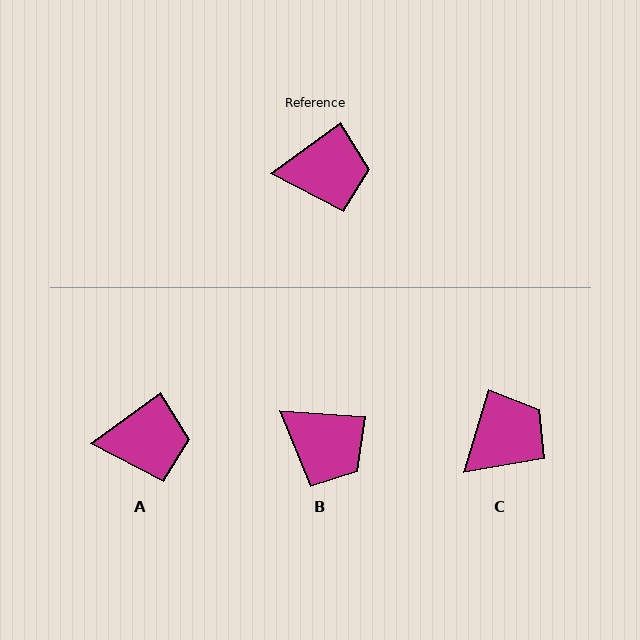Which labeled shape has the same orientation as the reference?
A.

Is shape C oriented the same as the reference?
No, it is off by about 37 degrees.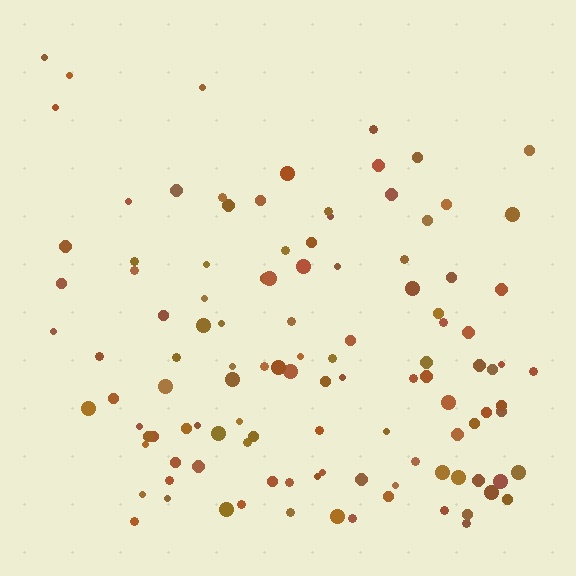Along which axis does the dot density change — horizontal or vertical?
Vertical.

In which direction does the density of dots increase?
From top to bottom, with the bottom side densest.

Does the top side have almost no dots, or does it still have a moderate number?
Still a moderate number, just noticeably fewer than the bottom.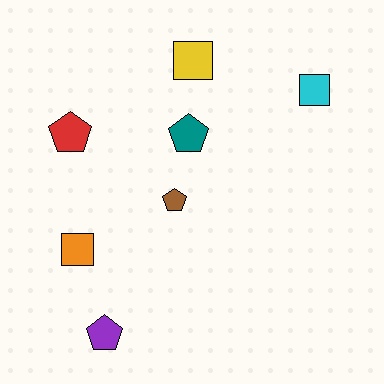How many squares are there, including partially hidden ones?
There are 3 squares.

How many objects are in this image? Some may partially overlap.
There are 7 objects.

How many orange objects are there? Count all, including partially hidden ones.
There is 1 orange object.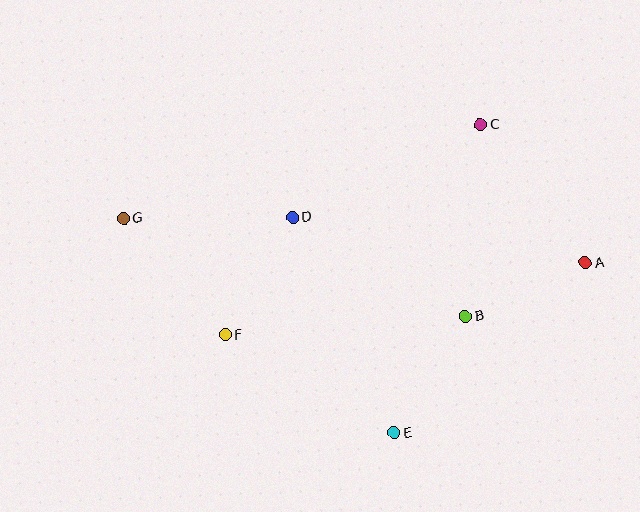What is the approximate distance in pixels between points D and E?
The distance between D and E is approximately 238 pixels.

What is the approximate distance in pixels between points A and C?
The distance between A and C is approximately 174 pixels.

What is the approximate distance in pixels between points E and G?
The distance between E and G is approximately 345 pixels.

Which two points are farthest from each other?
Points A and G are farthest from each other.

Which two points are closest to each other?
Points A and B are closest to each other.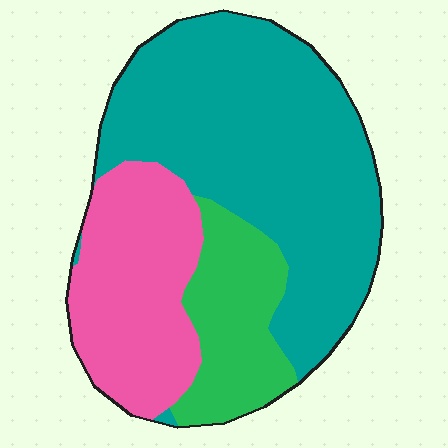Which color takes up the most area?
Teal, at roughly 55%.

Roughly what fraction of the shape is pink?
Pink covers roughly 25% of the shape.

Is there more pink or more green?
Pink.